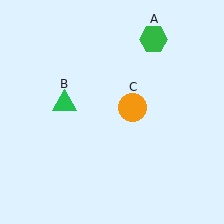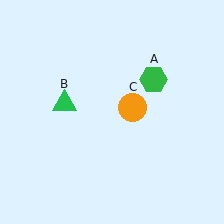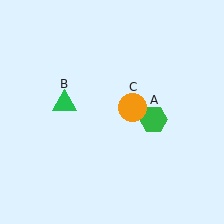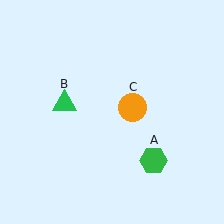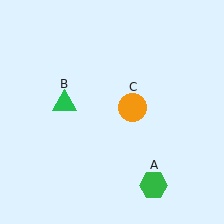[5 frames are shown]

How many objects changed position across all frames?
1 object changed position: green hexagon (object A).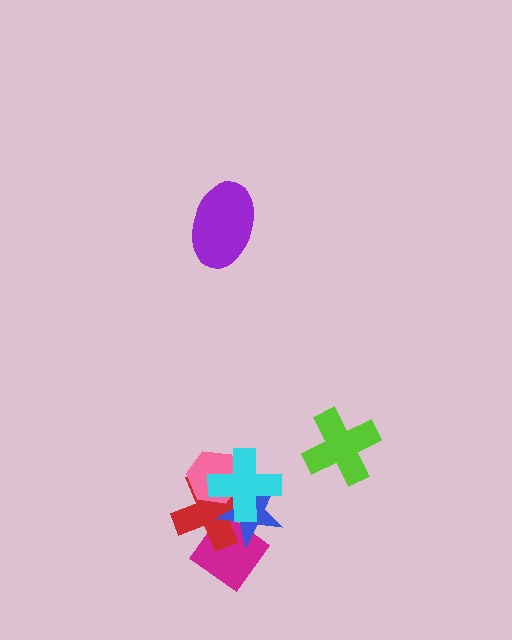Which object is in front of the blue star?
The cyan cross is in front of the blue star.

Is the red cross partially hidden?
Yes, it is partially covered by another shape.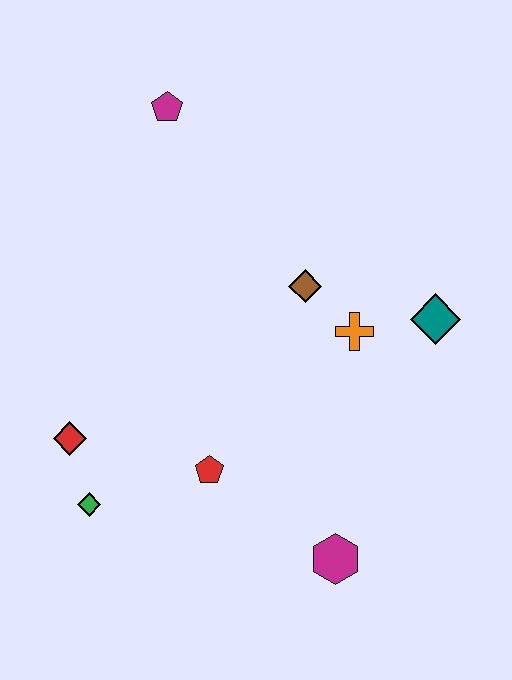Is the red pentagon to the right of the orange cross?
No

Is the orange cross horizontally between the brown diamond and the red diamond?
No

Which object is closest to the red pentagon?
The green diamond is closest to the red pentagon.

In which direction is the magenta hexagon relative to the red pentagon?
The magenta hexagon is to the right of the red pentagon.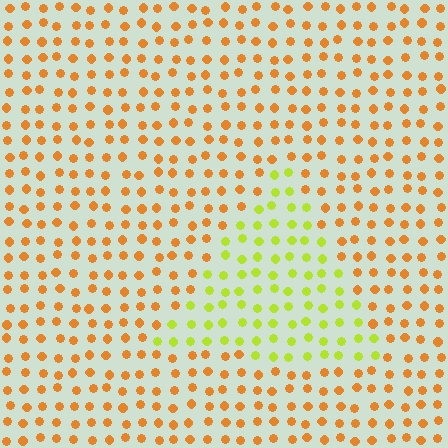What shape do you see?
I see a triangle.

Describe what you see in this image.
The image is filled with small orange elements in a uniform arrangement. A triangle-shaped region is visible where the elements are tinted to a slightly different hue, forming a subtle color boundary.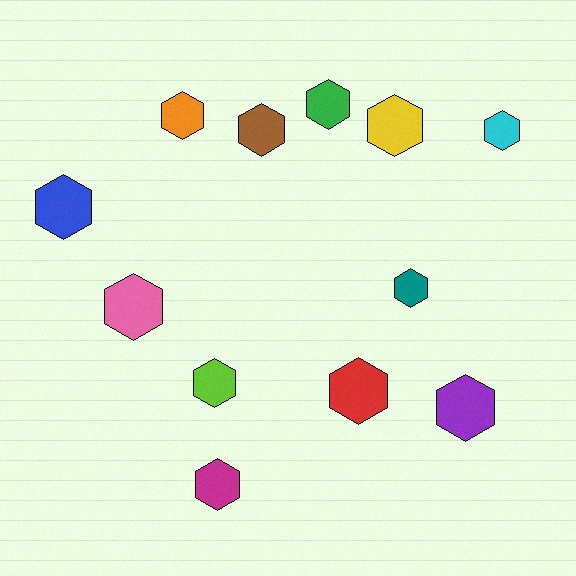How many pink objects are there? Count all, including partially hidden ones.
There is 1 pink object.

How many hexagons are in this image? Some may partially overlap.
There are 12 hexagons.